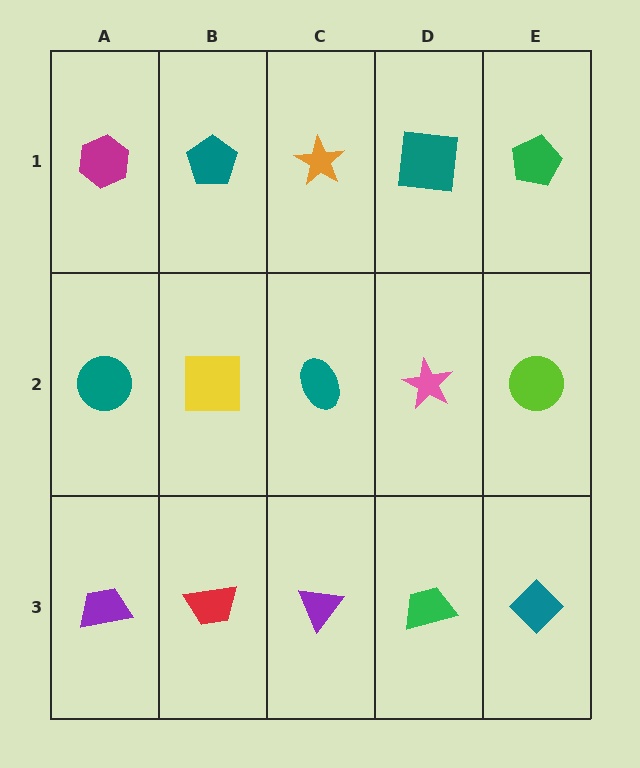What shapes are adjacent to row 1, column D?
A pink star (row 2, column D), an orange star (row 1, column C), a green pentagon (row 1, column E).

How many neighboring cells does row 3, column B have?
3.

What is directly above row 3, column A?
A teal circle.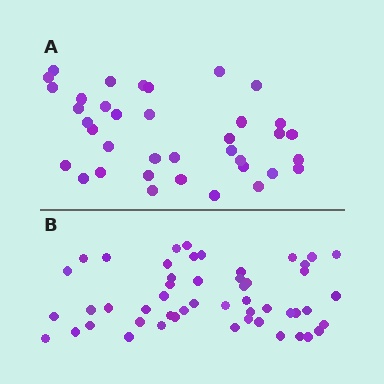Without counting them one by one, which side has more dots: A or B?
Region B (the bottom region) has more dots.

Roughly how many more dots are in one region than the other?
Region B has approximately 15 more dots than region A.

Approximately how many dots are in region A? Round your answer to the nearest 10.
About 40 dots. (The exact count is 37, which rounds to 40.)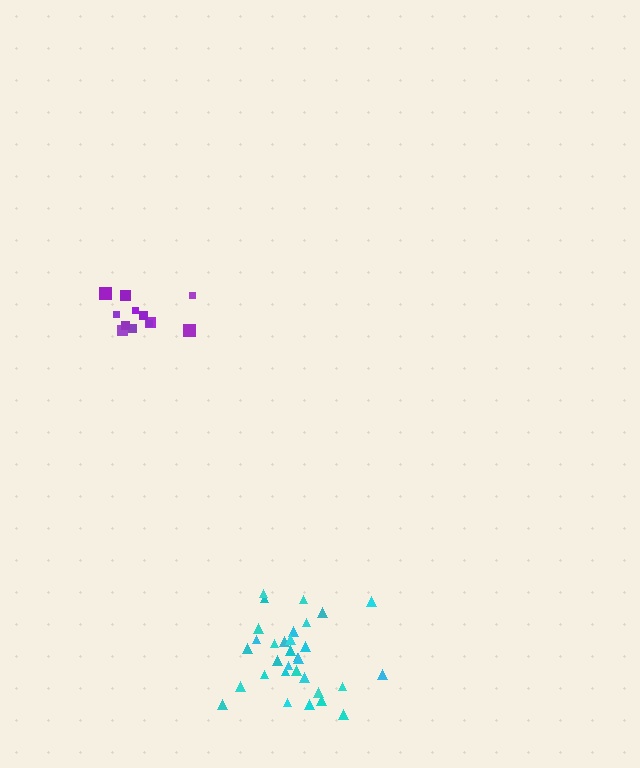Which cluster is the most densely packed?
Purple.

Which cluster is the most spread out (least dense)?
Cyan.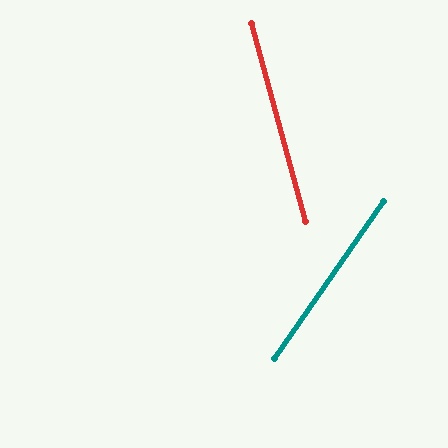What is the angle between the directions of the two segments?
Approximately 50 degrees.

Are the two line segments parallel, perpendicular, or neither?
Neither parallel nor perpendicular — they differ by about 50°.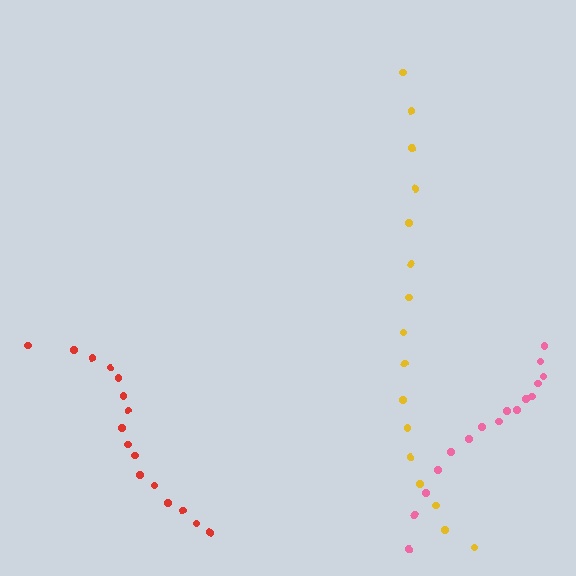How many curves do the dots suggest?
There are 3 distinct paths.